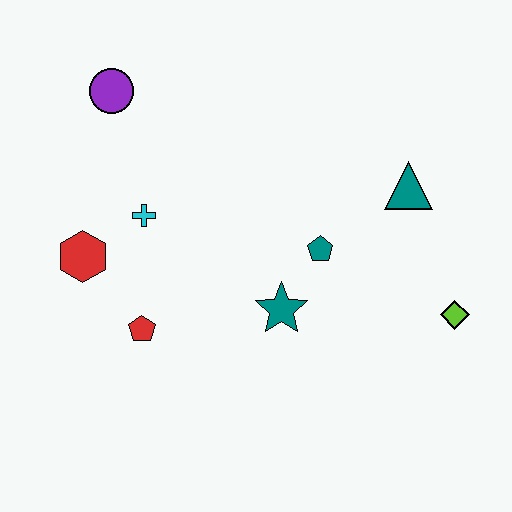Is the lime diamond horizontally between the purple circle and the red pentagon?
No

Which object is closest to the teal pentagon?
The teal star is closest to the teal pentagon.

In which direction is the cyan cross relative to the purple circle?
The cyan cross is below the purple circle.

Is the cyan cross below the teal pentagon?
No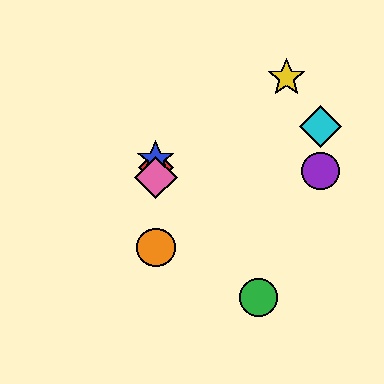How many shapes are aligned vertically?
4 shapes (the red diamond, the blue star, the orange circle, the pink diamond) are aligned vertically.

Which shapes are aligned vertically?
The red diamond, the blue star, the orange circle, the pink diamond are aligned vertically.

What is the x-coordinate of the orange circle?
The orange circle is at x≈156.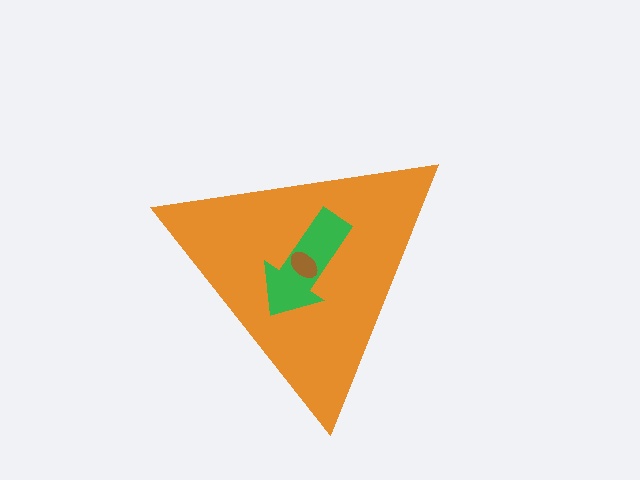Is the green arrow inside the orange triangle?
Yes.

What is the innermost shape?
The brown ellipse.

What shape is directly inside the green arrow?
The brown ellipse.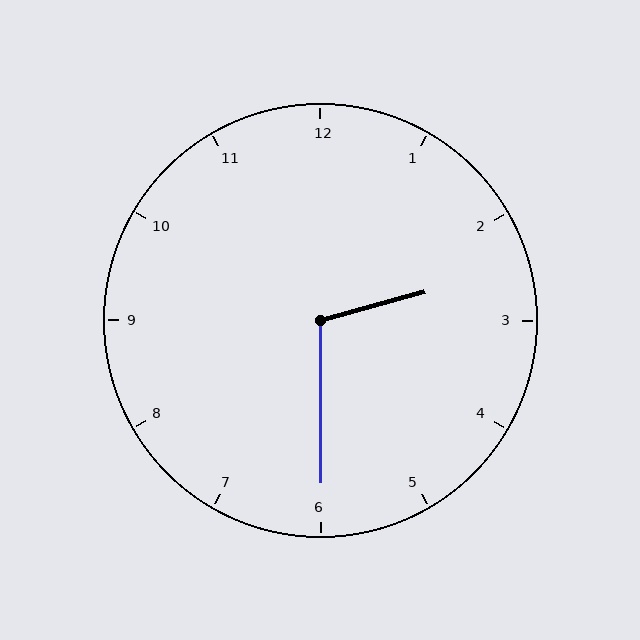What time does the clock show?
2:30.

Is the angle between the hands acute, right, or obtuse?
It is obtuse.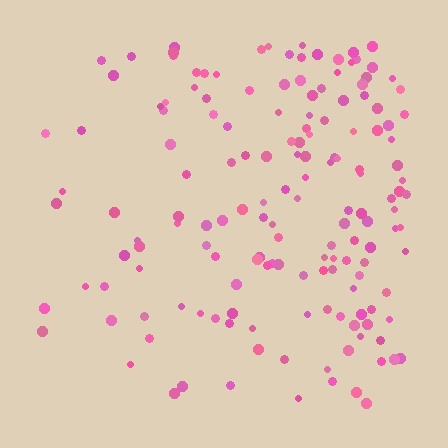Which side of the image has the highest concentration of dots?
The right.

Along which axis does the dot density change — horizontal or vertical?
Horizontal.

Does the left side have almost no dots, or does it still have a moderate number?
Still a moderate number, just noticeably fewer than the right.